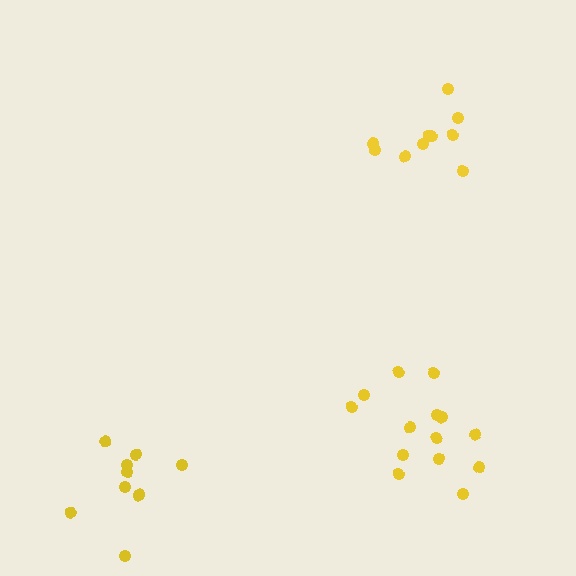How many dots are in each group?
Group 1: 14 dots, Group 2: 10 dots, Group 3: 9 dots (33 total).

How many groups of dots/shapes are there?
There are 3 groups.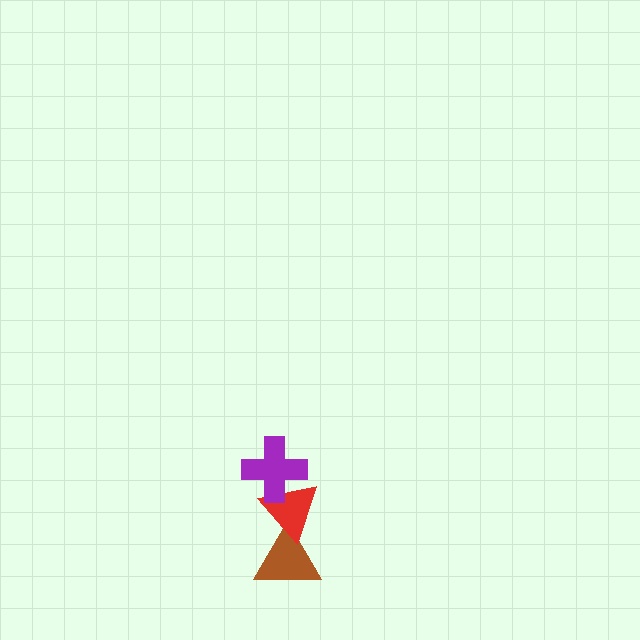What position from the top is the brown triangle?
The brown triangle is 3rd from the top.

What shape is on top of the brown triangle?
The red triangle is on top of the brown triangle.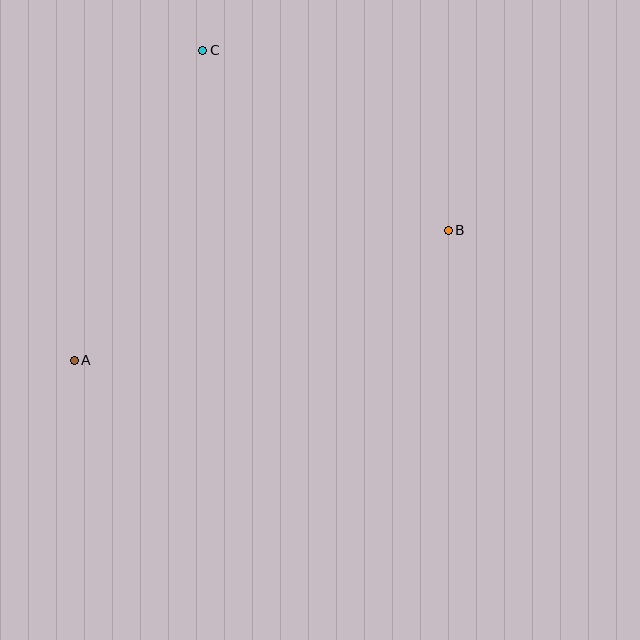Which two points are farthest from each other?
Points A and B are farthest from each other.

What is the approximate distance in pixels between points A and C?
The distance between A and C is approximately 336 pixels.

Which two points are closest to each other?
Points B and C are closest to each other.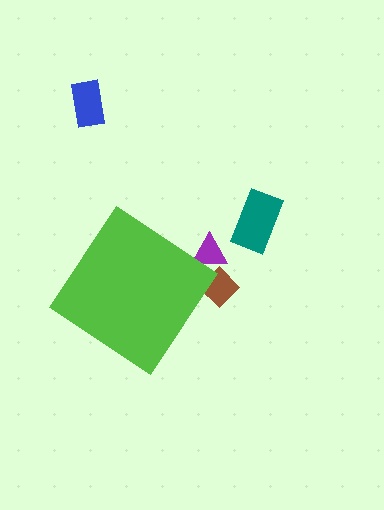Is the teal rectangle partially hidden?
No, the teal rectangle is fully visible.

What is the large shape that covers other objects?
A lime diamond.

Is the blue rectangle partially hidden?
No, the blue rectangle is fully visible.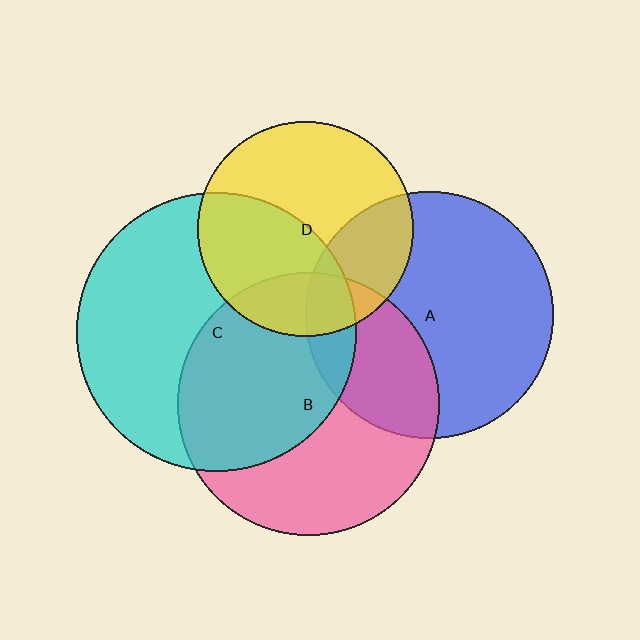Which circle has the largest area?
Circle C (cyan).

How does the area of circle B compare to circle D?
Approximately 1.5 times.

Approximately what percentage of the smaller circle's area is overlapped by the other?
Approximately 50%.